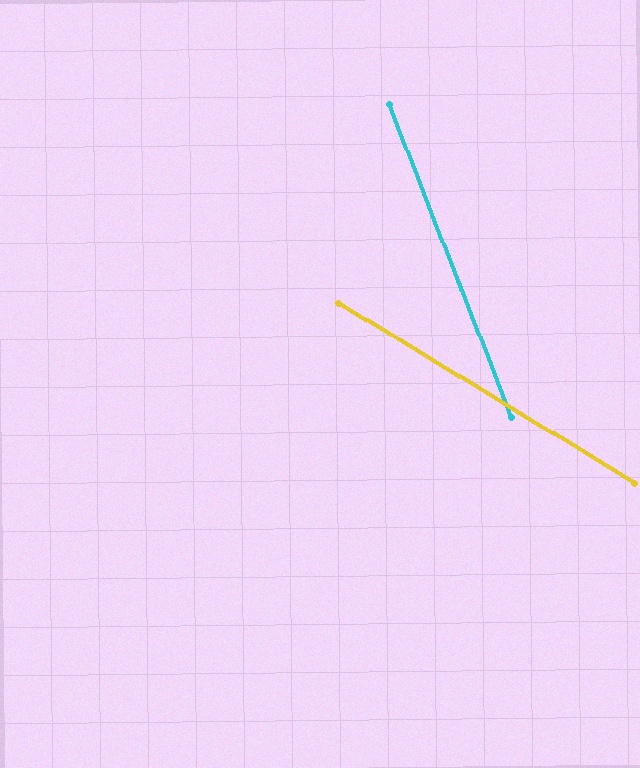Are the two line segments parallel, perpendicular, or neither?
Neither parallel nor perpendicular — they differ by about 37°.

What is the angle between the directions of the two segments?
Approximately 37 degrees.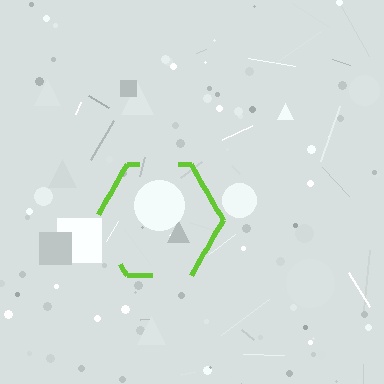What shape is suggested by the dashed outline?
The dashed outline suggests a hexagon.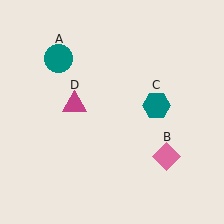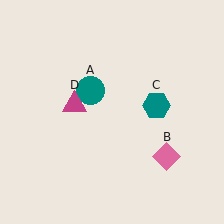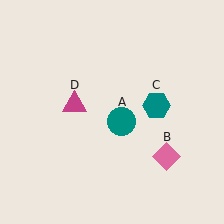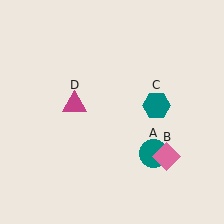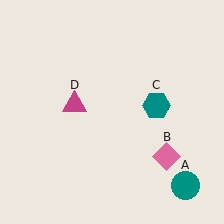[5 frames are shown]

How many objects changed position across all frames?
1 object changed position: teal circle (object A).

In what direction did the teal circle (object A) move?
The teal circle (object A) moved down and to the right.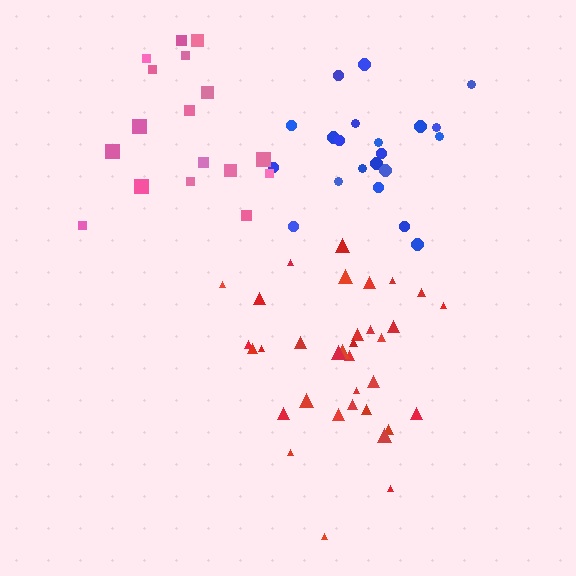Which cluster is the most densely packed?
Red.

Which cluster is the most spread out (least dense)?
Pink.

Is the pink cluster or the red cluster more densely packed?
Red.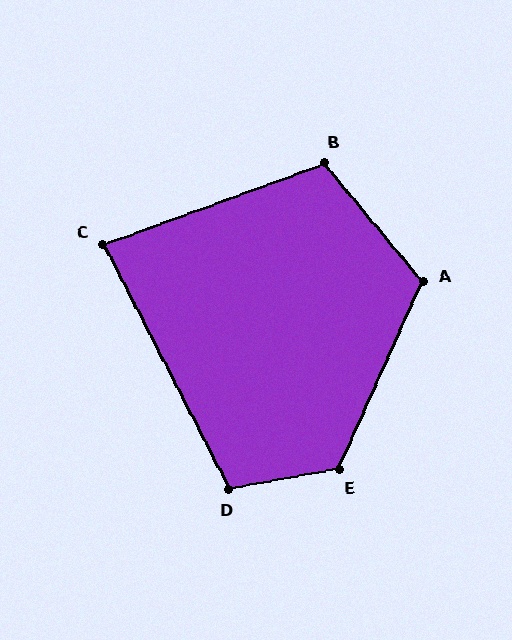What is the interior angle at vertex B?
Approximately 110 degrees (obtuse).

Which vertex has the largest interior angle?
E, at approximately 124 degrees.